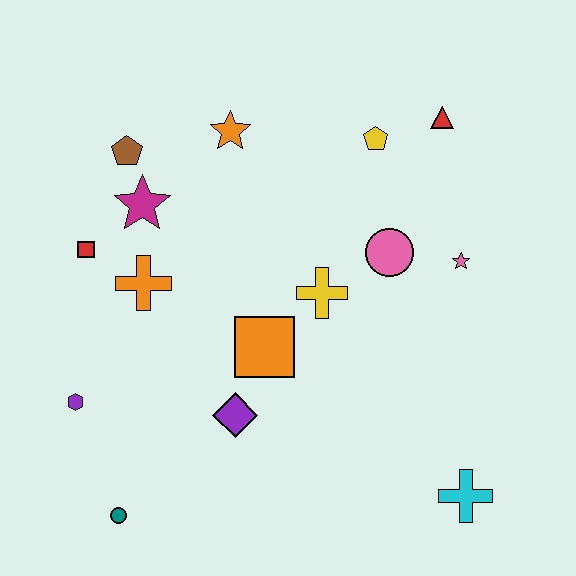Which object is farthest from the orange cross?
The cyan cross is farthest from the orange cross.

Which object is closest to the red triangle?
The yellow pentagon is closest to the red triangle.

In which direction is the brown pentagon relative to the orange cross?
The brown pentagon is above the orange cross.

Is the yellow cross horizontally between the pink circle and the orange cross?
Yes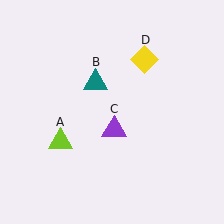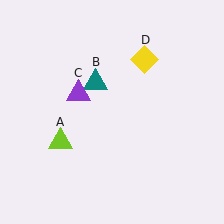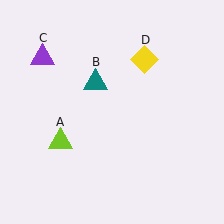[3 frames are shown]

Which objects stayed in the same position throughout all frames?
Lime triangle (object A) and teal triangle (object B) and yellow diamond (object D) remained stationary.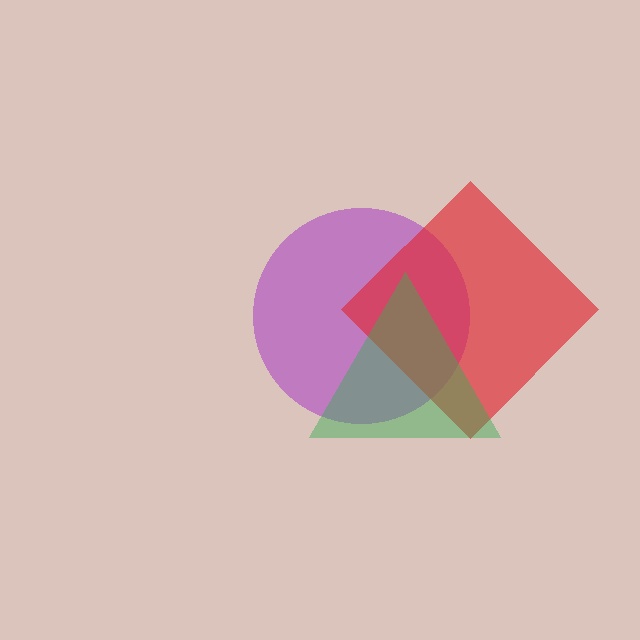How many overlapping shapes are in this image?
There are 3 overlapping shapes in the image.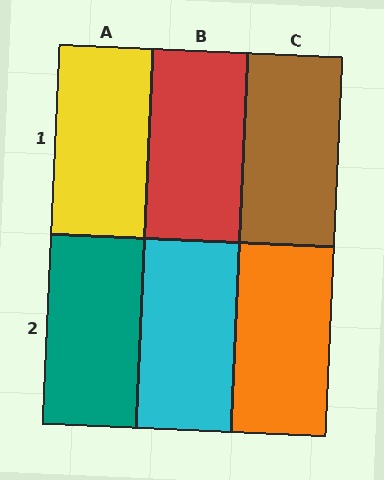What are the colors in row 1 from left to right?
Yellow, red, brown.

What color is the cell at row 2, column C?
Orange.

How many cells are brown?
1 cell is brown.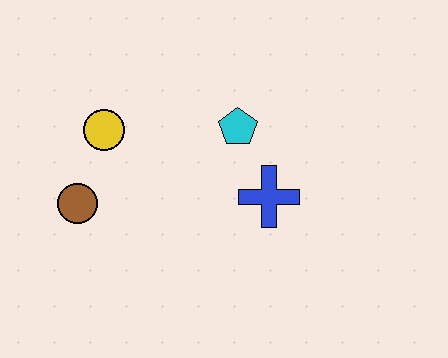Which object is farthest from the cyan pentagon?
The brown circle is farthest from the cyan pentagon.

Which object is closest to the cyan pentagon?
The blue cross is closest to the cyan pentagon.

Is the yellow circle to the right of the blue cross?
No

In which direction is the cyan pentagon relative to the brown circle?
The cyan pentagon is to the right of the brown circle.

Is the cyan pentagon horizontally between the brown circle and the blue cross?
Yes